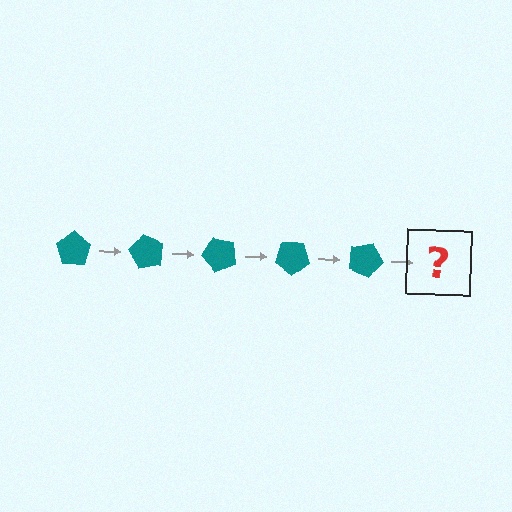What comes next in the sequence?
The next element should be a teal pentagon rotated 300 degrees.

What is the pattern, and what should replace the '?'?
The pattern is that the pentagon rotates 60 degrees each step. The '?' should be a teal pentagon rotated 300 degrees.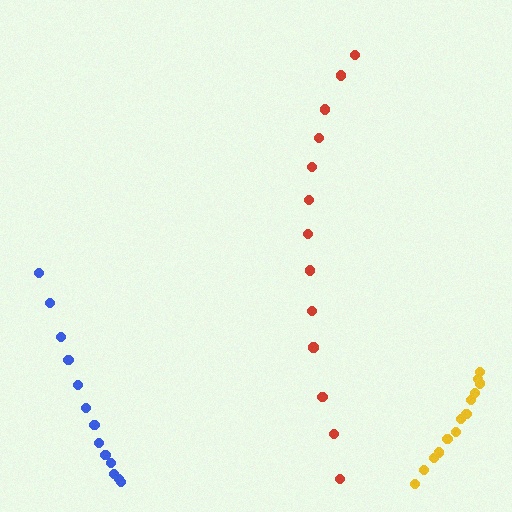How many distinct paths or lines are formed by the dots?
There are 3 distinct paths.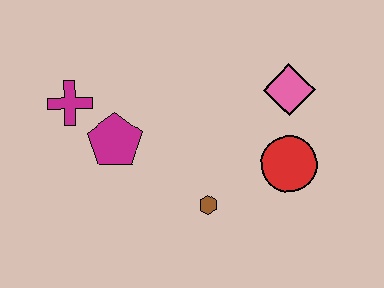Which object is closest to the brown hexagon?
The red circle is closest to the brown hexagon.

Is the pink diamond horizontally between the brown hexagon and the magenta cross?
No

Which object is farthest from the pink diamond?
The magenta cross is farthest from the pink diamond.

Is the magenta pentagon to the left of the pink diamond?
Yes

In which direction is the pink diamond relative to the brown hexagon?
The pink diamond is above the brown hexagon.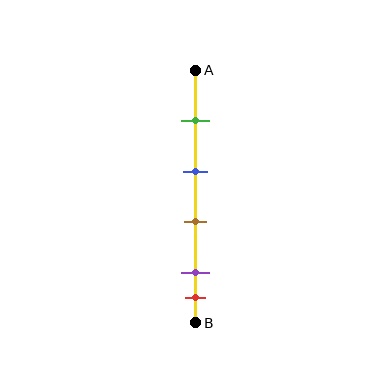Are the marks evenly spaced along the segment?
No, the marks are not evenly spaced.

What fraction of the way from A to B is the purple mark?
The purple mark is approximately 80% (0.8) of the way from A to B.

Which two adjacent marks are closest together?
The purple and red marks are the closest adjacent pair.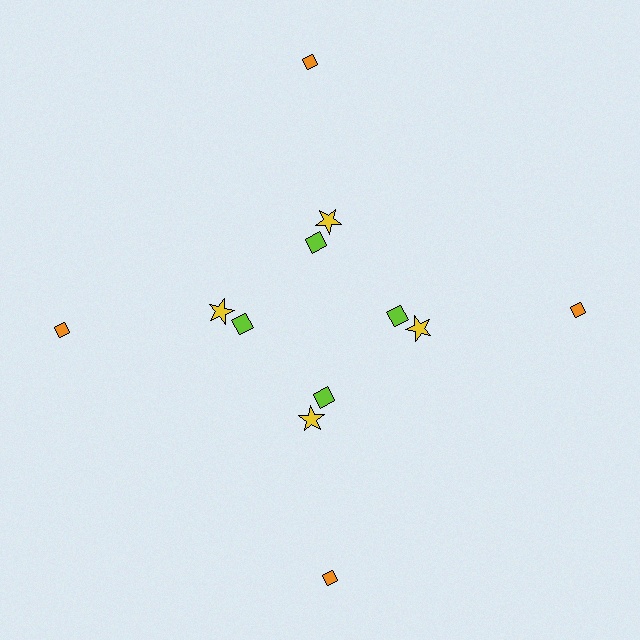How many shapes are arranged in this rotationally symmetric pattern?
There are 12 shapes, arranged in 4 groups of 3.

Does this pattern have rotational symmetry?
Yes, this pattern has 4-fold rotational symmetry. It looks the same after rotating 90 degrees around the center.